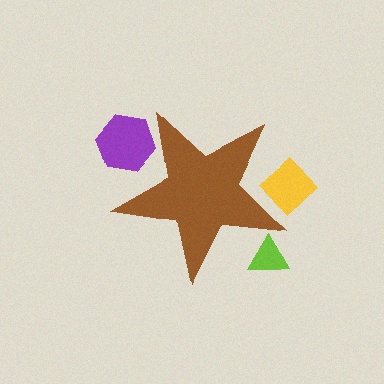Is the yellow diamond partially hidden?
Yes, the yellow diamond is partially hidden behind the brown star.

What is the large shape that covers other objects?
A brown star.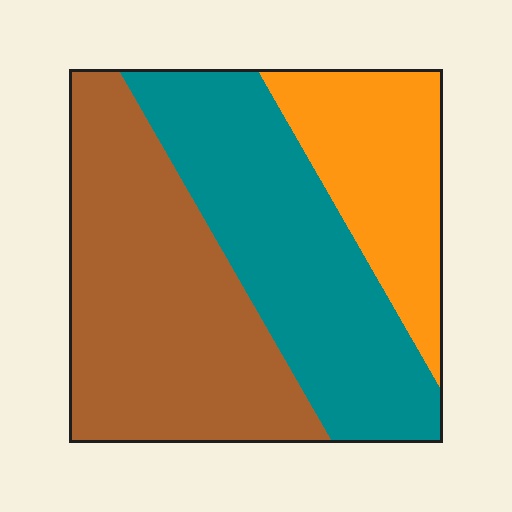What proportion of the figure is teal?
Teal takes up about three eighths (3/8) of the figure.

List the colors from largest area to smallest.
From largest to smallest: brown, teal, orange.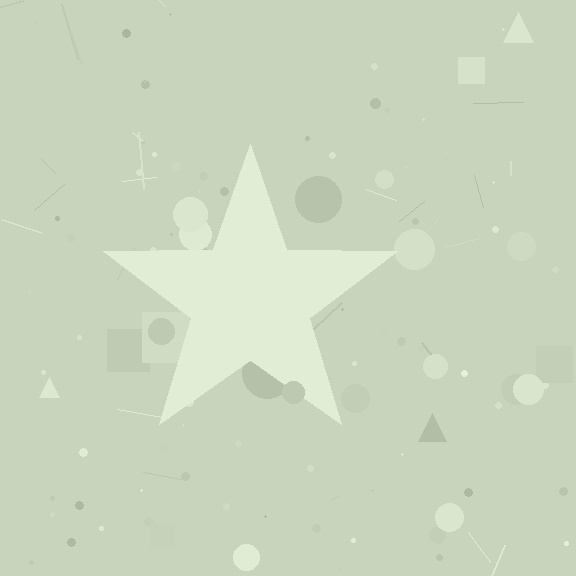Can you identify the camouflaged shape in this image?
The camouflaged shape is a star.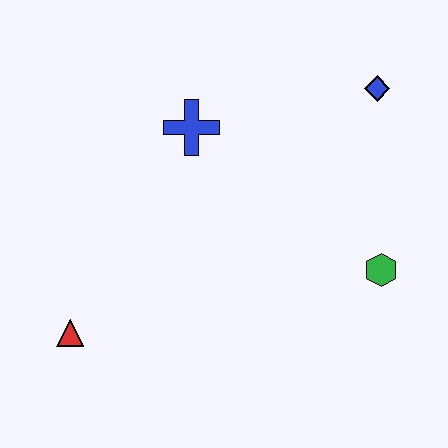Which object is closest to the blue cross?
The blue diamond is closest to the blue cross.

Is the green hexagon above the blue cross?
No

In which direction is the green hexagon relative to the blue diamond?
The green hexagon is below the blue diamond.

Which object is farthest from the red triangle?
The blue diamond is farthest from the red triangle.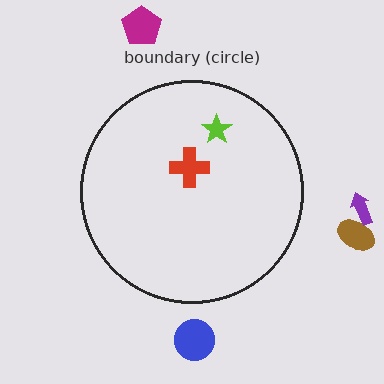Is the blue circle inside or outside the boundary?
Outside.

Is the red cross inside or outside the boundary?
Inside.